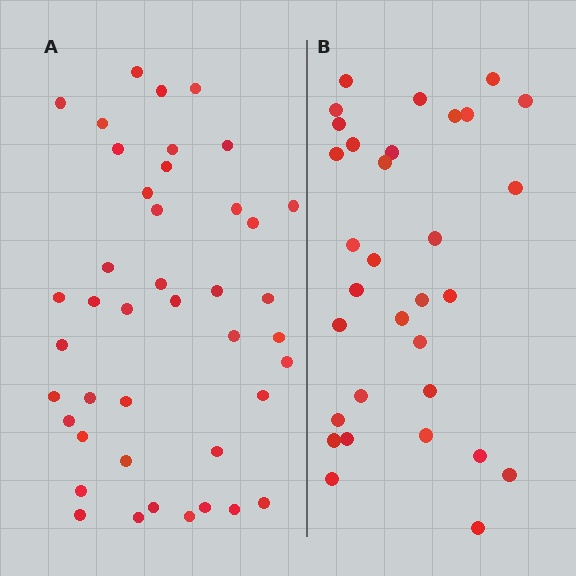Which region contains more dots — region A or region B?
Region A (the left region) has more dots.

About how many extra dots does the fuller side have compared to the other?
Region A has roughly 10 or so more dots than region B.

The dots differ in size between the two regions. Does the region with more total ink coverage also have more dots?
No. Region B has more total ink coverage because its dots are larger, but region A actually contains more individual dots. Total area can be misleading — the number of items is what matters here.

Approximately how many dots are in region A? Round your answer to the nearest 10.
About 40 dots. (The exact count is 42, which rounds to 40.)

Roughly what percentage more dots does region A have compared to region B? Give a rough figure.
About 30% more.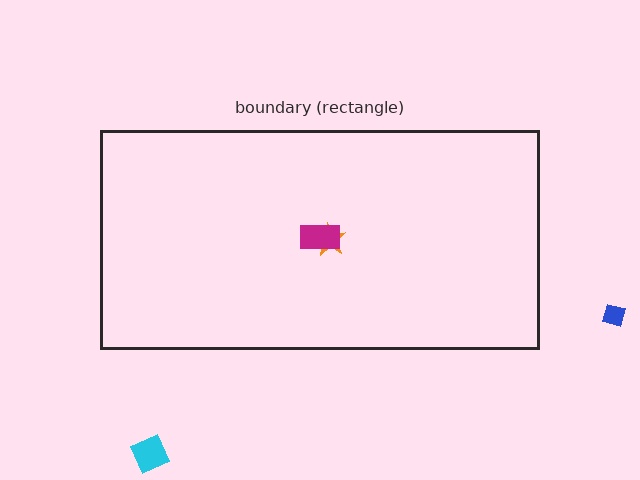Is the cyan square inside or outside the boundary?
Outside.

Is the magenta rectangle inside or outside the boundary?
Inside.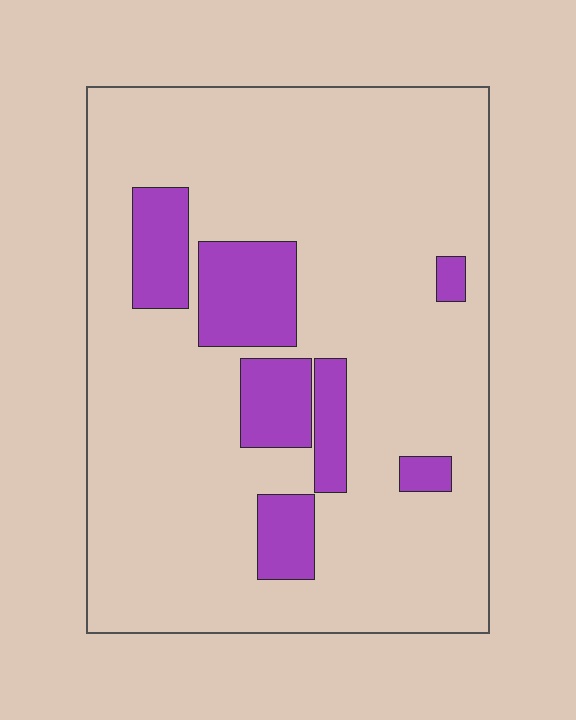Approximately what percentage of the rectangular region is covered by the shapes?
Approximately 15%.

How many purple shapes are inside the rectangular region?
7.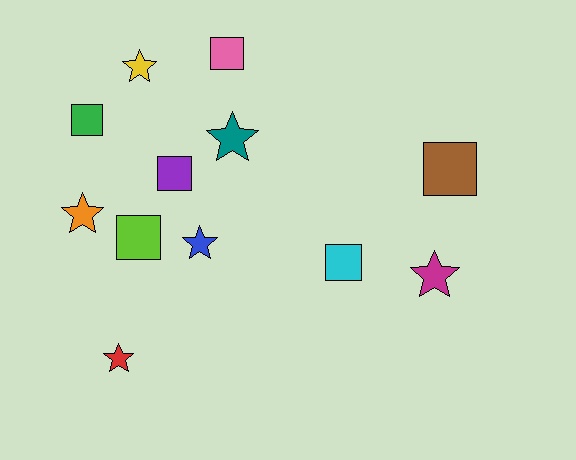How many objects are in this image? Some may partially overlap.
There are 12 objects.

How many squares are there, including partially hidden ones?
There are 6 squares.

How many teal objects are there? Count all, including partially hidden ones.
There is 1 teal object.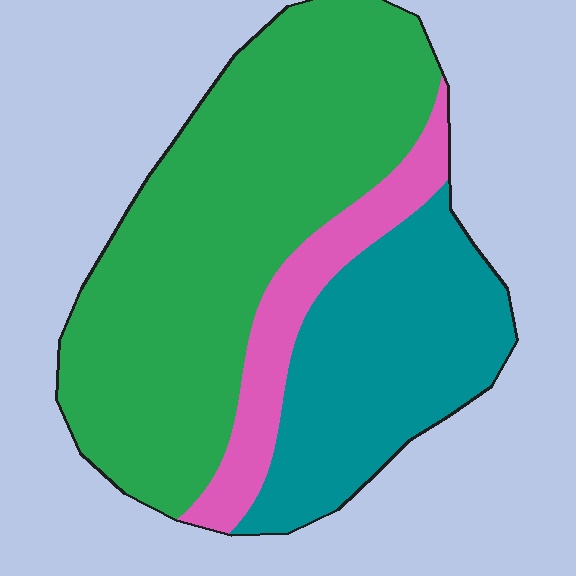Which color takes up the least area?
Pink, at roughly 15%.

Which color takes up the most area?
Green, at roughly 55%.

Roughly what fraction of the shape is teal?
Teal covers 29% of the shape.